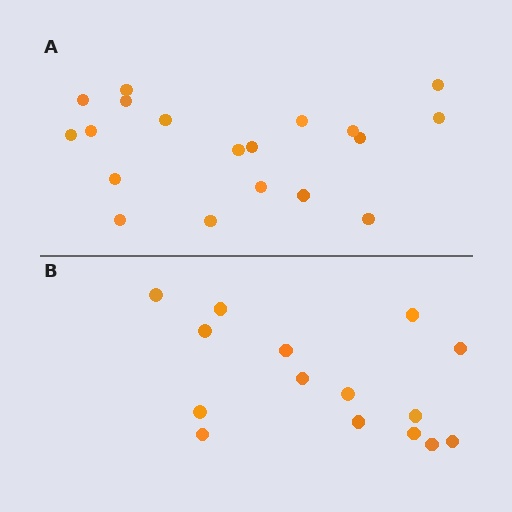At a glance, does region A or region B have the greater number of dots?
Region A (the top region) has more dots.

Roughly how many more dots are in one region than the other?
Region A has about 4 more dots than region B.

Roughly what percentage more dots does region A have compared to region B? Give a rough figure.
About 25% more.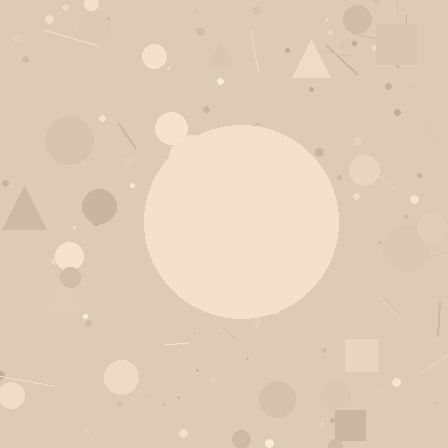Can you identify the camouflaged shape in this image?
The camouflaged shape is a circle.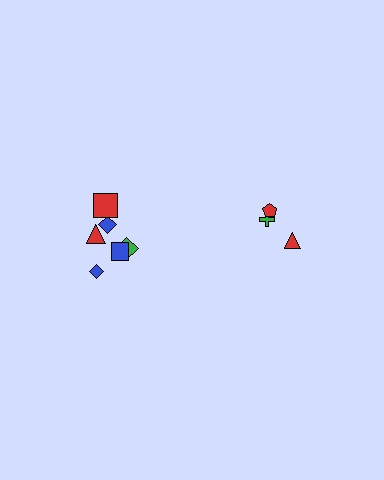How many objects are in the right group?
There are 3 objects.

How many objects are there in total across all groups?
There are 9 objects.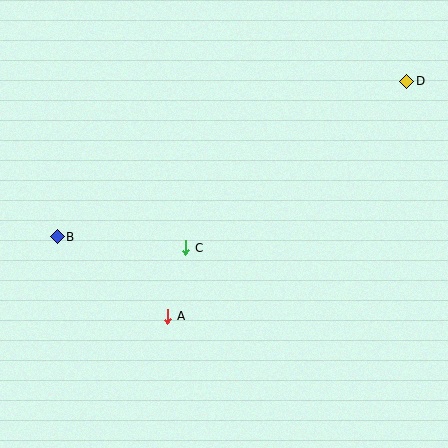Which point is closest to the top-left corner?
Point B is closest to the top-left corner.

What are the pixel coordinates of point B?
Point B is at (57, 237).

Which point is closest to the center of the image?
Point C at (186, 248) is closest to the center.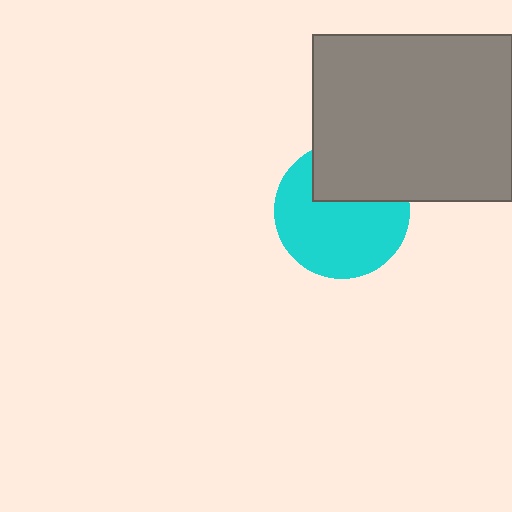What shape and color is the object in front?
The object in front is a gray rectangle.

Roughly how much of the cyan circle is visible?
Most of it is visible (roughly 68%).